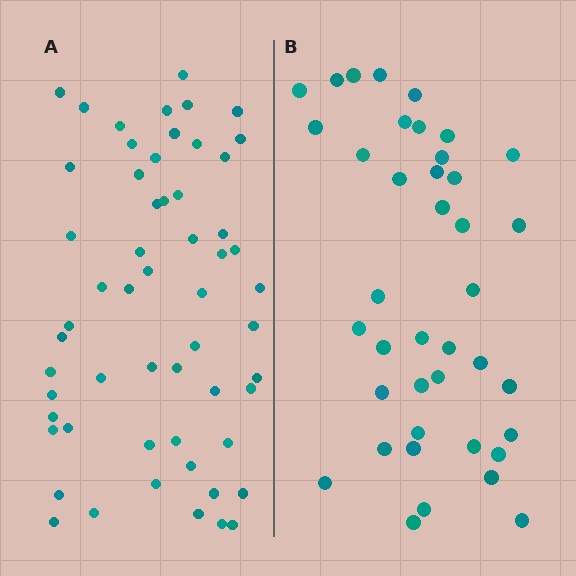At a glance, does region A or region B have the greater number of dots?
Region A (the left region) has more dots.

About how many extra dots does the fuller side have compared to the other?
Region A has approximately 15 more dots than region B.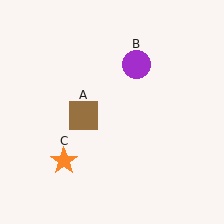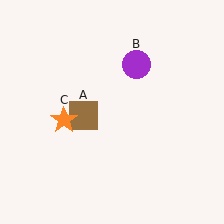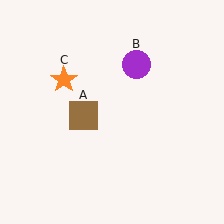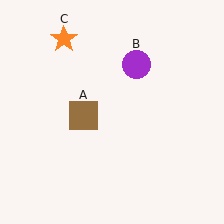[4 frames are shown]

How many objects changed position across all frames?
1 object changed position: orange star (object C).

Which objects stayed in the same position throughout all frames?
Brown square (object A) and purple circle (object B) remained stationary.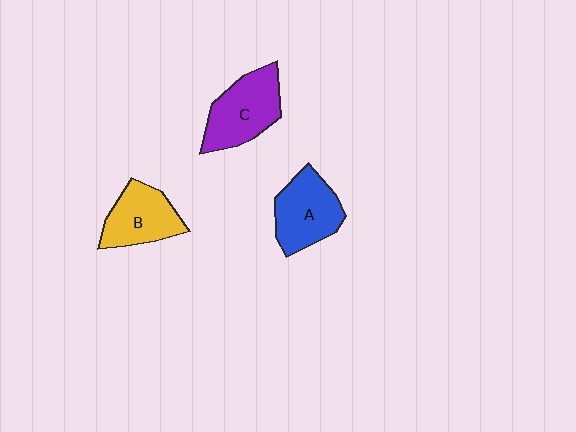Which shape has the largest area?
Shape C (purple).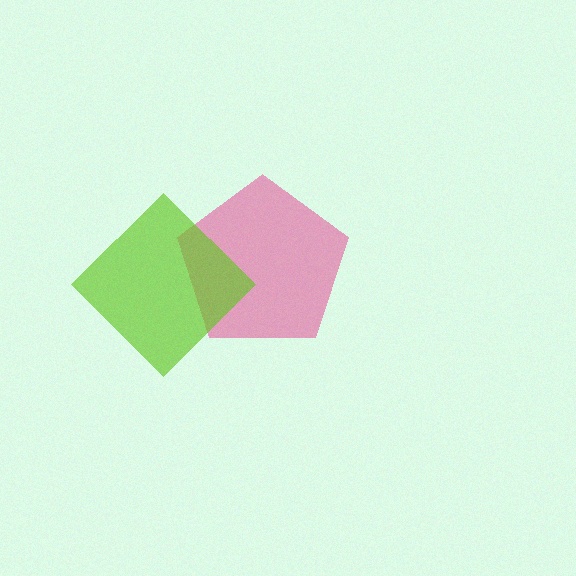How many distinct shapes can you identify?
There are 2 distinct shapes: a pink pentagon, a lime diamond.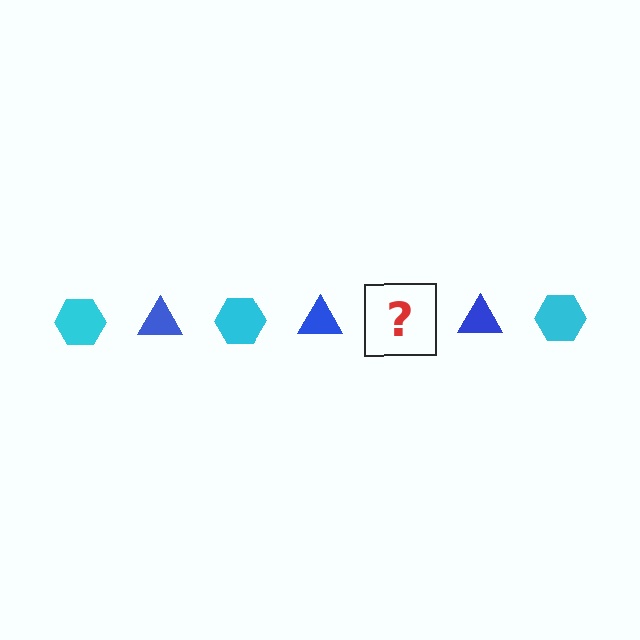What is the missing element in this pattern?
The missing element is a cyan hexagon.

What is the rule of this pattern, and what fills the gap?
The rule is that the pattern alternates between cyan hexagon and blue triangle. The gap should be filled with a cyan hexagon.